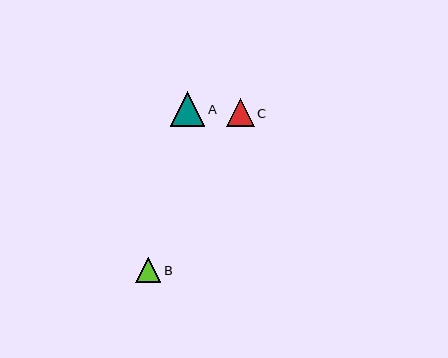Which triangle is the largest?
Triangle A is the largest with a size of approximately 35 pixels.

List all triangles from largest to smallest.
From largest to smallest: A, C, B.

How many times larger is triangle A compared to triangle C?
Triangle A is approximately 1.2 times the size of triangle C.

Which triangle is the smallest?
Triangle B is the smallest with a size of approximately 25 pixels.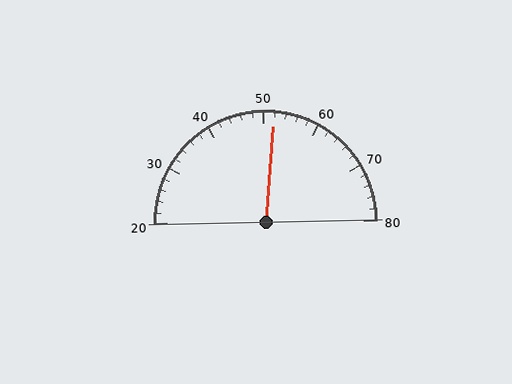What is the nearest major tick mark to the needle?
The nearest major tick mark is 50.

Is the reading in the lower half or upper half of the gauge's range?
The reading is in the upper half of the range (20 to 80).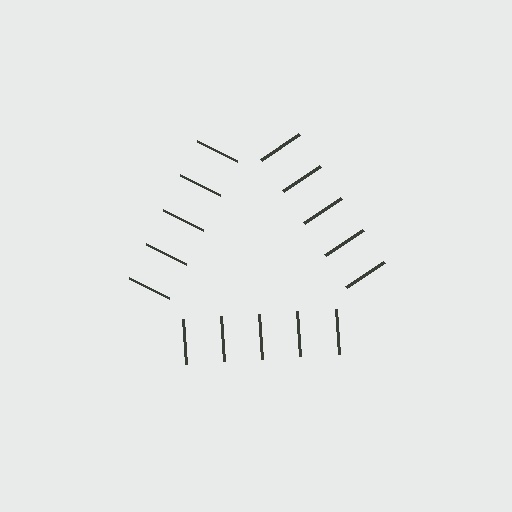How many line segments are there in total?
15 — 5 along each of the 3 edges.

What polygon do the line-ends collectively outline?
An illusory triangle — the line segments terminate on its edges but no continuous stroke is drawn.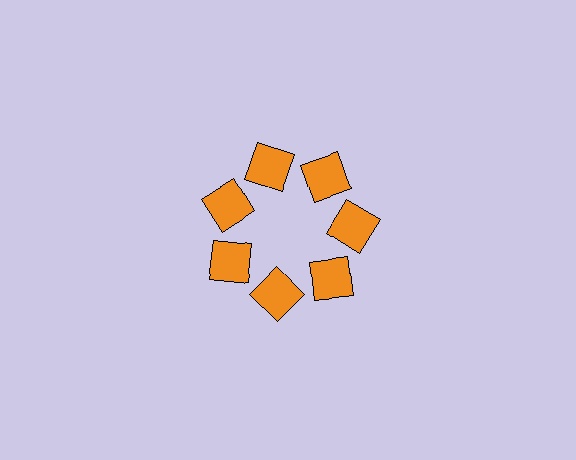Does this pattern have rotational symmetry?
Yes, this pattern has 7-fold rotational symmetry. It looks the same after rotating 51 degrees around the center.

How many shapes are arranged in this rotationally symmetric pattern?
There are 7 shapes, arranged in 7 groups of 1.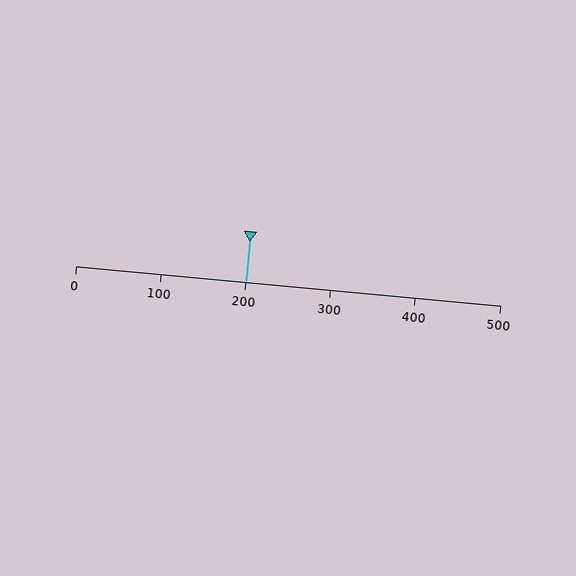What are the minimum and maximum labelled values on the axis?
The axis runs from 0 to 500.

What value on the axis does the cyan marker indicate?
The marker indicates approximately 200.